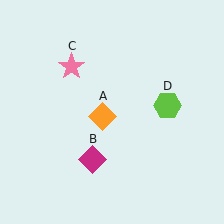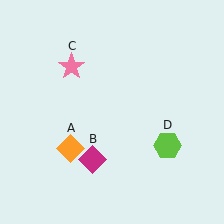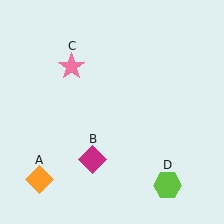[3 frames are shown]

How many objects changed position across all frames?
2 objects changed position: orange diamond (object A), lime hexagon (object D).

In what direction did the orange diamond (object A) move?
The orange diamond (object A) moved down and to the left.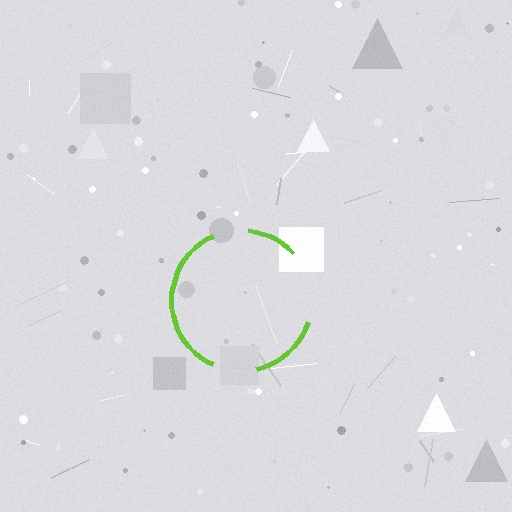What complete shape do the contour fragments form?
The contour fragments form a circle.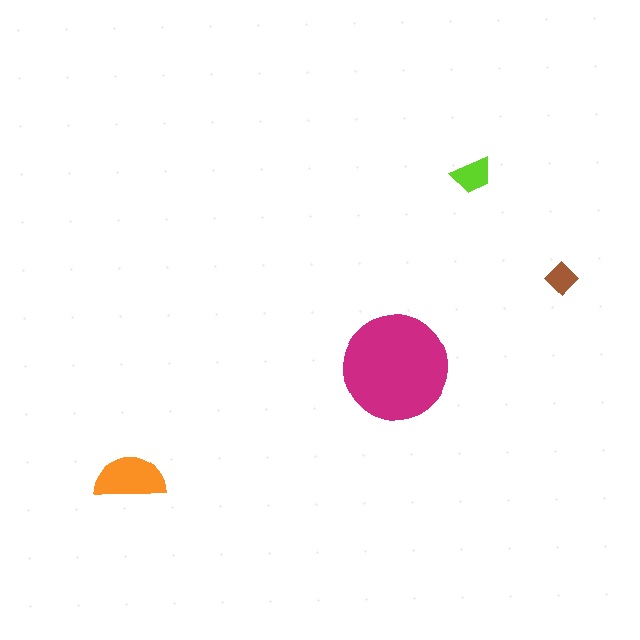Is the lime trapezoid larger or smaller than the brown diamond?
Larger.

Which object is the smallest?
The brown diamond.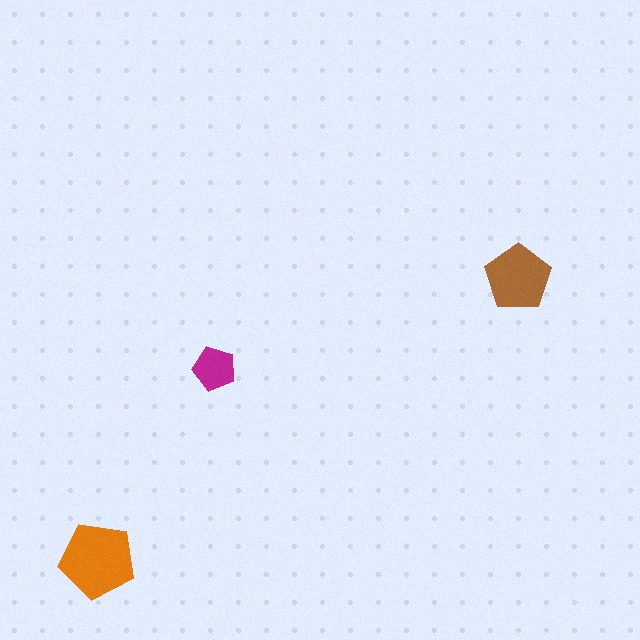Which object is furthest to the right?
The brown pentagon is rightmost.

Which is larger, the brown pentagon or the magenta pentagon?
The brown one.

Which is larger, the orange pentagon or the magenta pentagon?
The orange one.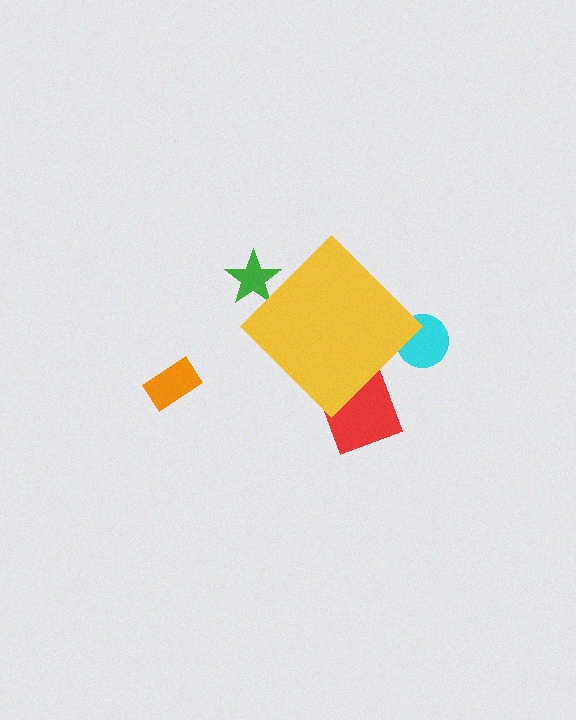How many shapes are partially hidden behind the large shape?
3 shapes are partially hidden.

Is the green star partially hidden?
Yes, the green star is partially hidden behind the yellow diamond.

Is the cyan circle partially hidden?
Yes, the cyan circle is partially hidden behind the yellow diamond.